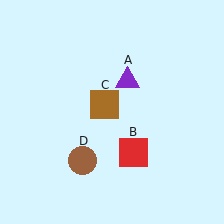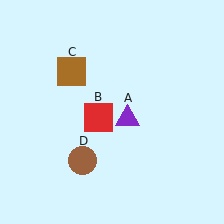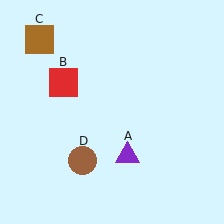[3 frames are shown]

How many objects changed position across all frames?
3 objects changed position: purple triangle (object A), red square (object B), brown square (object C).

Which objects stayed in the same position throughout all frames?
Brown circle (object D) remained stationary.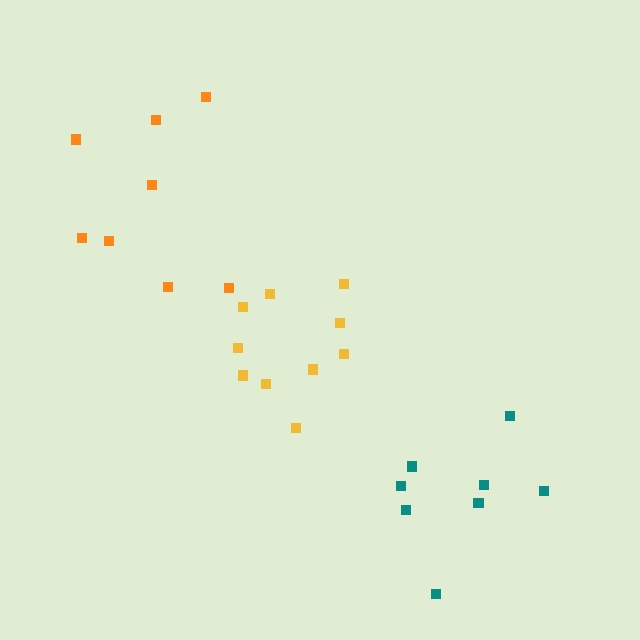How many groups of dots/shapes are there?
There are 3 groups.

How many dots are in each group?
Group 1: 10 dots, Group 2: 8 dots, Group 3: 8 dots (26 total).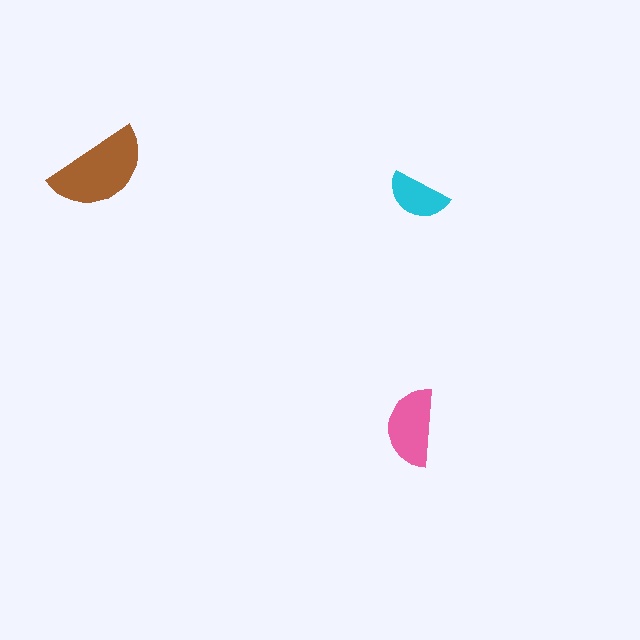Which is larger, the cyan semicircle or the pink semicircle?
The pink one.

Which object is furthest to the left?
The brown semicircle is leftmost.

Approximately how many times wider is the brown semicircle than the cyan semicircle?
About 1.5 times wider.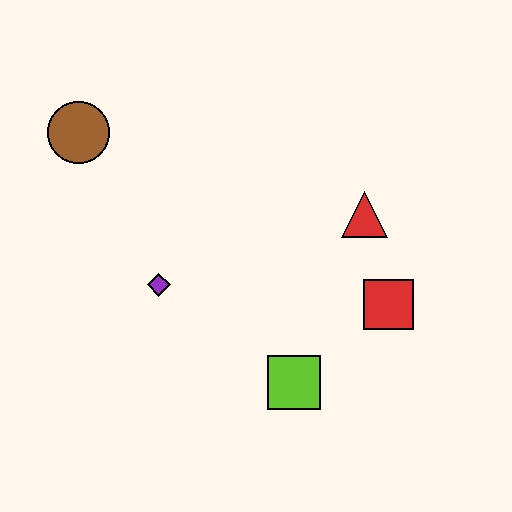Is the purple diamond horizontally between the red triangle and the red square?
No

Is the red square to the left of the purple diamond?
No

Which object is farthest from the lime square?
The brown circle is farthest from the lime square.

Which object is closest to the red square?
The red triangle is closest to the red square.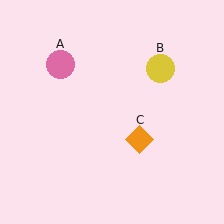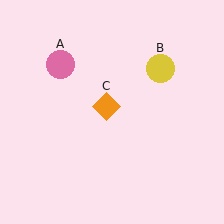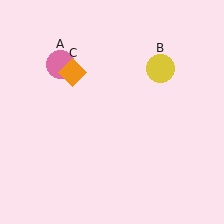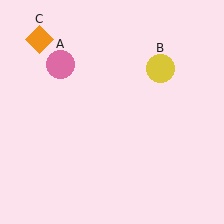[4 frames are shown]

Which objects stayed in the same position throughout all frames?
Pink circle (object A) and yellow circle (object B) remained stationary.